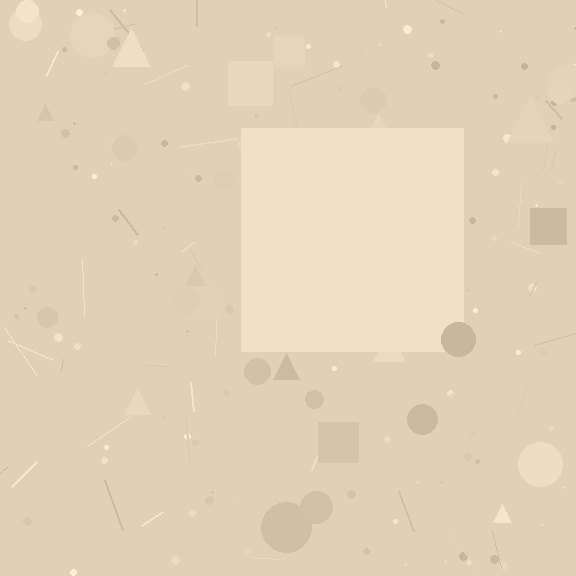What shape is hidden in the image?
A square is hidden in the image.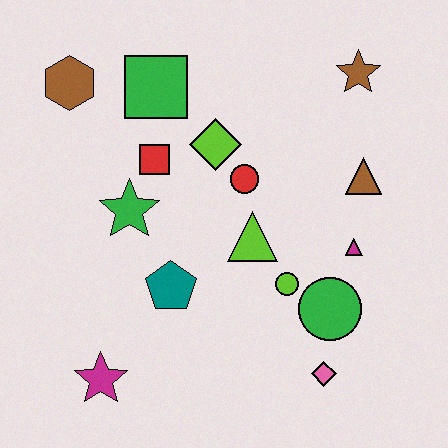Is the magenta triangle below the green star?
Yes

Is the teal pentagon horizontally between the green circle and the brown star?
No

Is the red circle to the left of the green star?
No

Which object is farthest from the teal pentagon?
The brown star is farthest from the teal pentagon.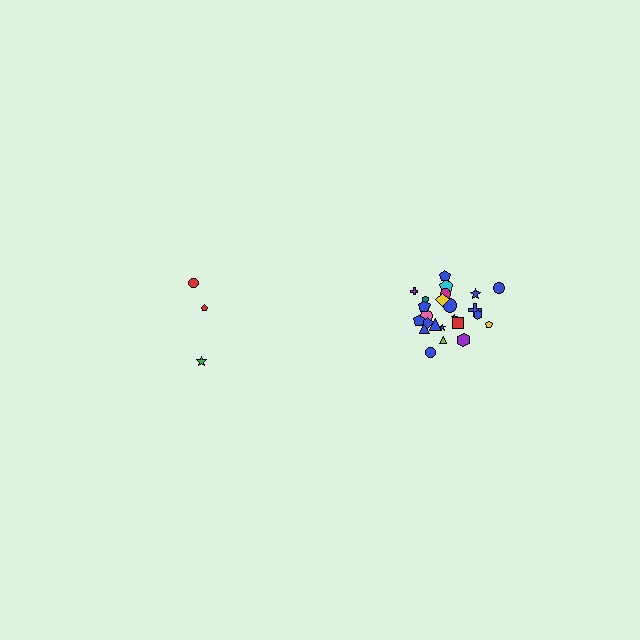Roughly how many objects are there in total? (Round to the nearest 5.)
Roughly 30 objects in total.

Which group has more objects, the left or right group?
The right group.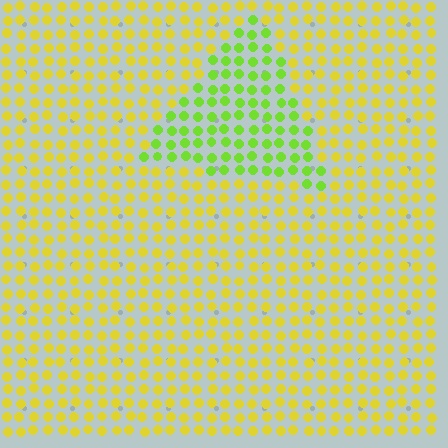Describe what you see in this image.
The image is filled with small yellow elements in a uniform arrangement. A triangle-shaped region is visible where the elements are tinted to a slightly different hue, forming a subtle color boundary.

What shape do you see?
I see a triangle.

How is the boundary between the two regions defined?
The boundary is defined purely by a slight shift in hue (about 41 degrees). Spacing, size, and orientation are identical on both sides.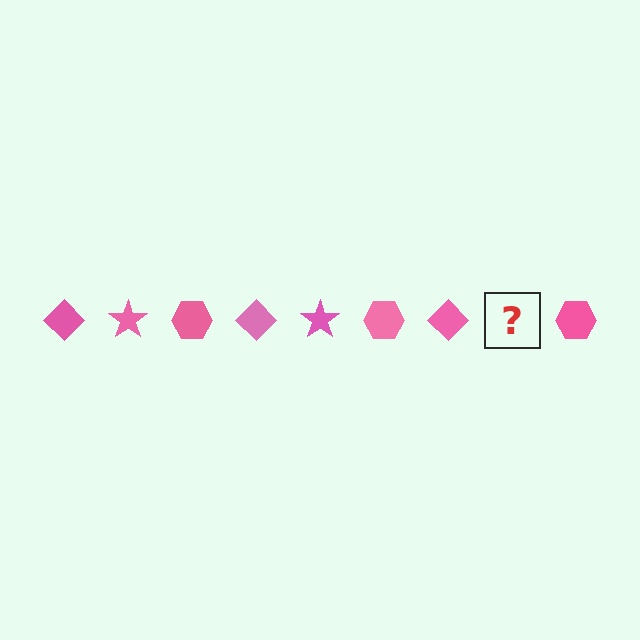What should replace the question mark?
The question mark should be replaced with a pink star.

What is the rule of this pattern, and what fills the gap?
The rule is that the pattern cycles through diamond, star, hexagon shapes in pink. The gap should be filled with a pink star.